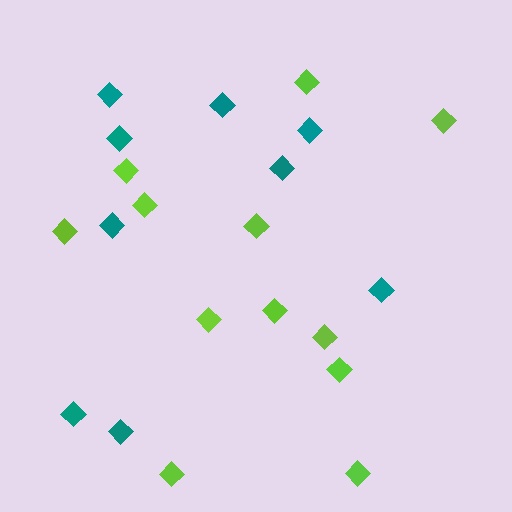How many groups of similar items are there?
There are 2 groups: one group of lime diamonds (12) and one group of teal diamonds (9).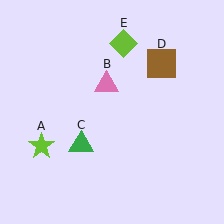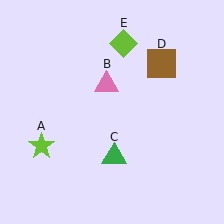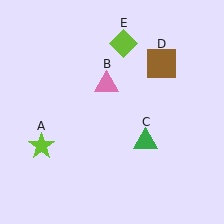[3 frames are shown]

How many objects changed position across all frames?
1 object changed position: green triangle (object C).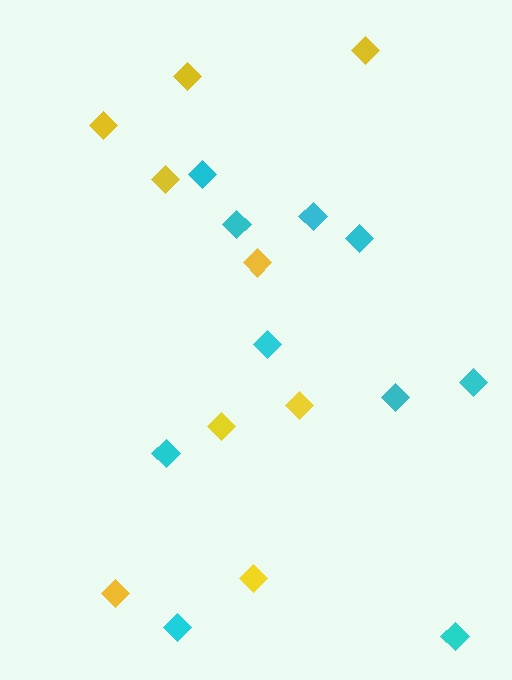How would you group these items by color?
There are 2 groups: one group of cyan diamonds (10) and one group of yellow diamonds (9).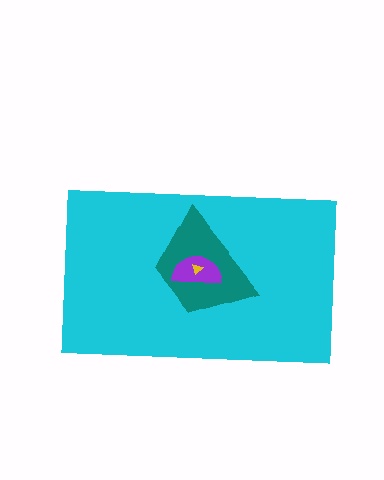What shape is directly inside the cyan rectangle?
The teal trapezoid.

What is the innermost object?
The yellow triangle.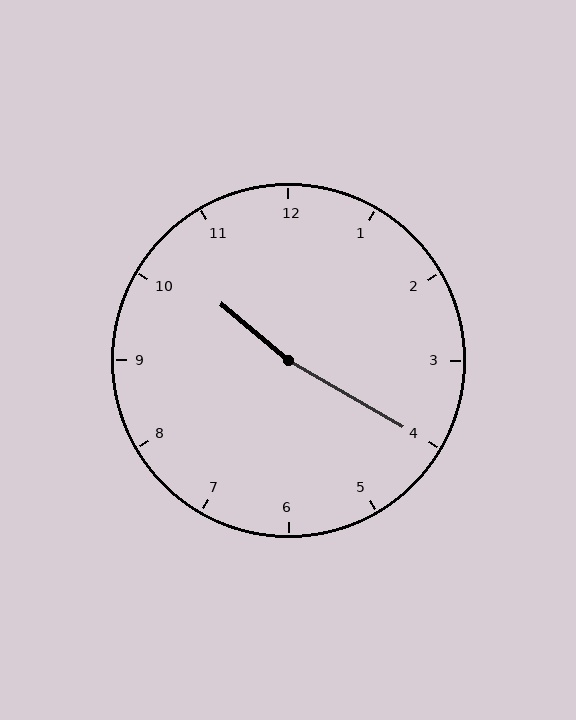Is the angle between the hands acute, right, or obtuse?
It is obtuse.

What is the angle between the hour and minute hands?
Approximately 170 degrees.